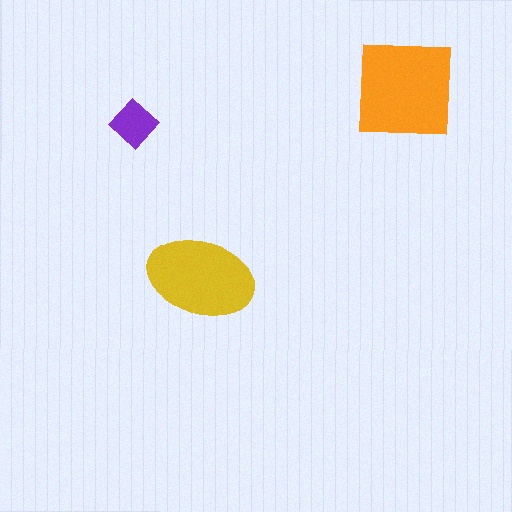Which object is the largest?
The orange square.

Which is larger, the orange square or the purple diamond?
The orange square.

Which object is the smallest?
The purple diamond.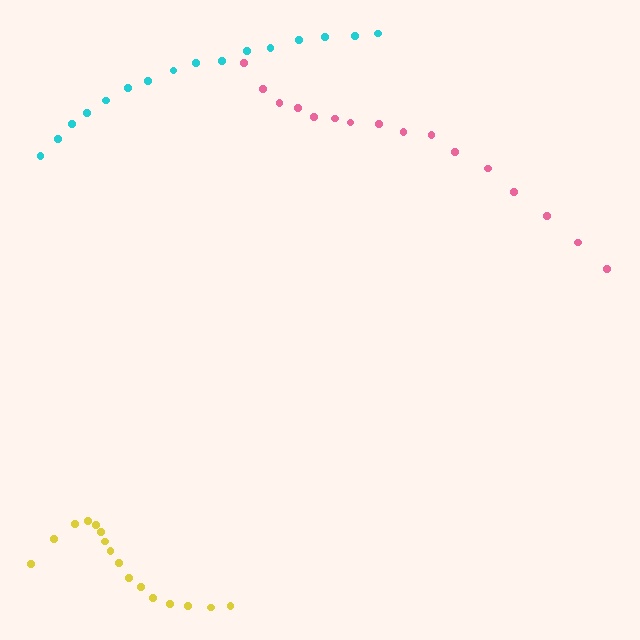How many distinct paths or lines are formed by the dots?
There are 3 distinct paths.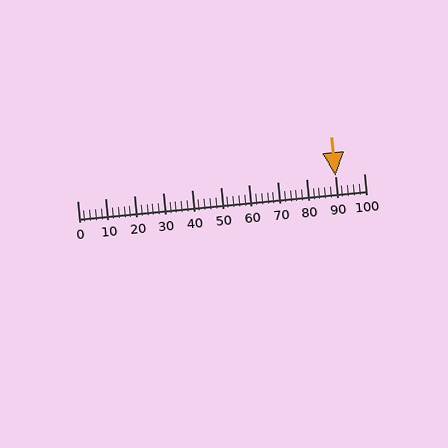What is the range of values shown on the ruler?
The ruler shows values from 0 to 100.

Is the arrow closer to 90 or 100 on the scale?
The arrow is closer to 90.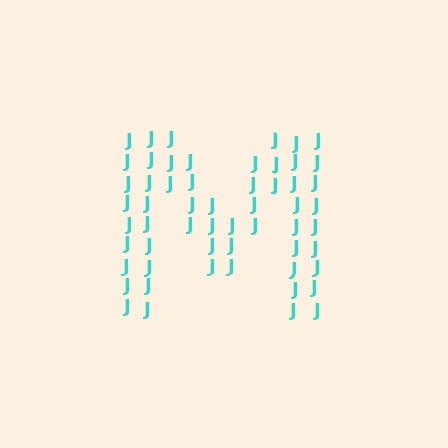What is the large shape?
The large shape is the letter M.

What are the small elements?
The small elements are letter J's.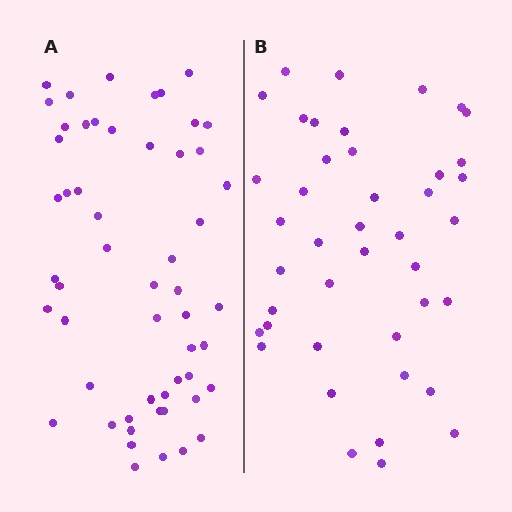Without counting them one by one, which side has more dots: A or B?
Region A (the left region) has more dots.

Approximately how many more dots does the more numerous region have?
Region A has roughly 12 or so more dots than region B.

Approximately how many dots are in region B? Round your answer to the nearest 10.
About 40 dots. (The exact count is 42, which rounds to 40.)